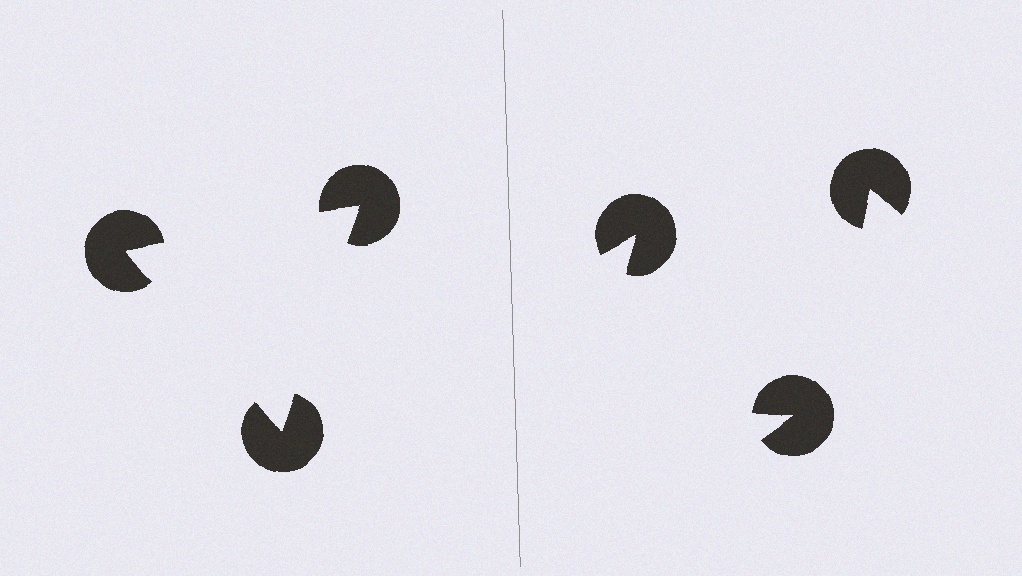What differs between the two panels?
The pac-man discs are positioned identically on both sides; only the wedge orientations differ. On the left they align to a triangle; on the right they are misaligned.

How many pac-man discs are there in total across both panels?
6 — 3 on each side.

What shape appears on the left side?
An illusory triangle.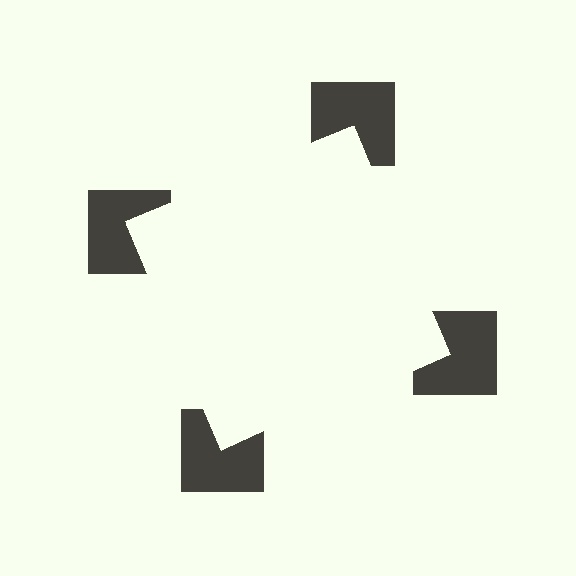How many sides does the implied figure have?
4 sides.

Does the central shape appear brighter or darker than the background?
It typically appears slightly brighter than the background, even though no actual brightness change is drawn.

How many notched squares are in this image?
There are 4 — one at each vertex of the illusory square.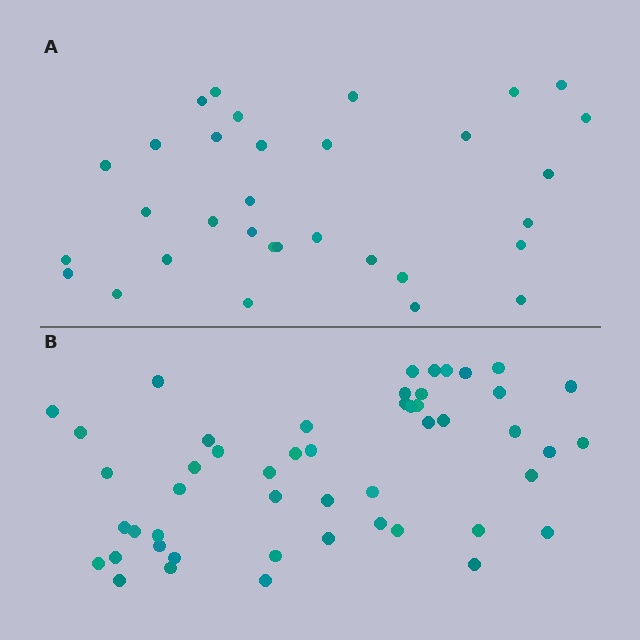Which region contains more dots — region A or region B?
Region B (the bottom region) has more dots.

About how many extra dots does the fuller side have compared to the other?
Region B has approximately 20 more dots than region A.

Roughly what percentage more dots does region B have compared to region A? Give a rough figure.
About 55% more.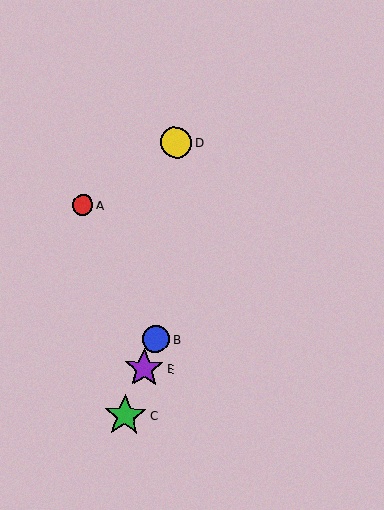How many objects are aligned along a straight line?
3 objects (B, C, E) are aligned along a straight line.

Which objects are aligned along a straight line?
Objects B, C, E are aligned along a straight line.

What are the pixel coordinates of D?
Object D is at (176, 143).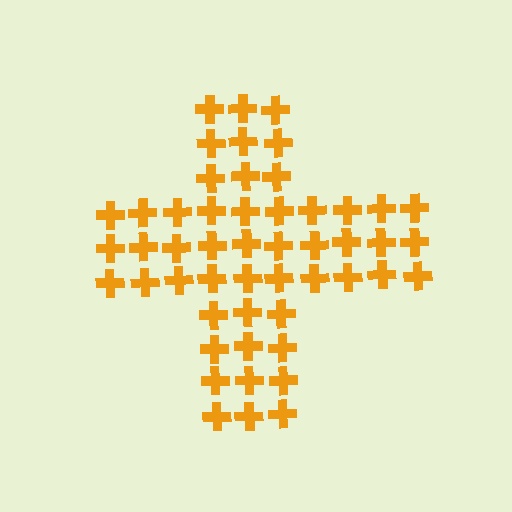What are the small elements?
The small elements are crosses.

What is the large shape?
The large shape is a cross.